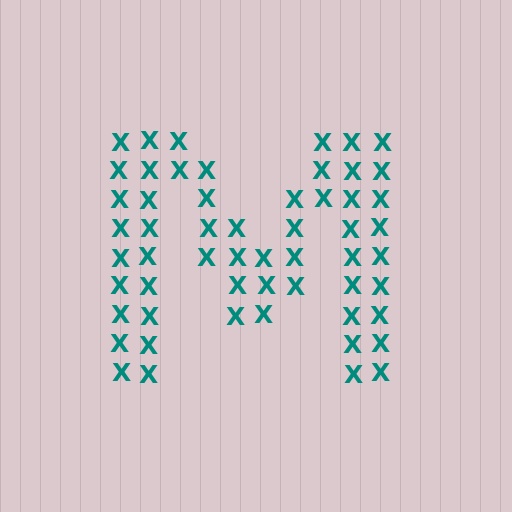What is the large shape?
The large shape is the letter M.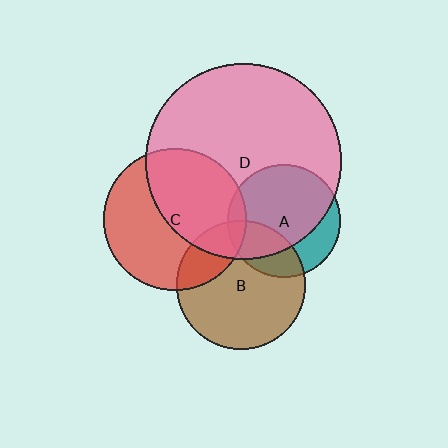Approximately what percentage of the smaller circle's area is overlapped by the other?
Approximately 20%.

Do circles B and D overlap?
Yes.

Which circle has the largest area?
Circle D (pink).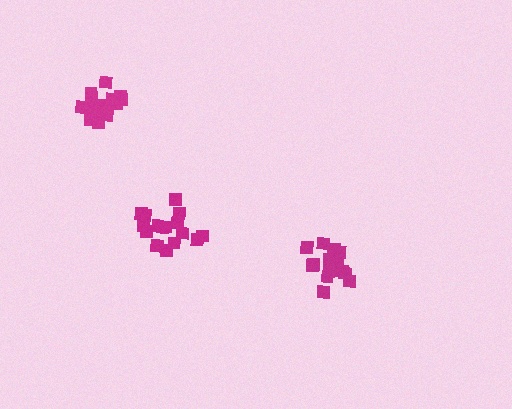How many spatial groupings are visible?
There are 3 spatial groupings.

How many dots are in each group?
Group 1: 14 dots, Group 2: 17 dots, Group 3: 16 dots (47 total).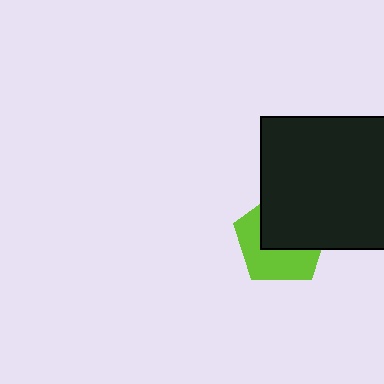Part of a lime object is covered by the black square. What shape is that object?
It is a pentagon.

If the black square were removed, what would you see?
You would see the complete lime pentagon.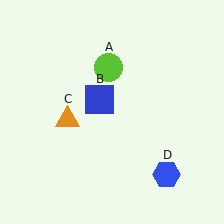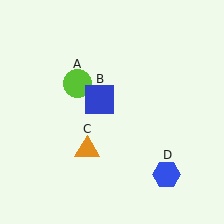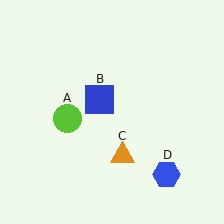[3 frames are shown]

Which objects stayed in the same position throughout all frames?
Blue square (object B) and blue hexagon (object D) remained stationary.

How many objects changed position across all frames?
2 objects changed position: lime circle (object A), orange triangle (object C).